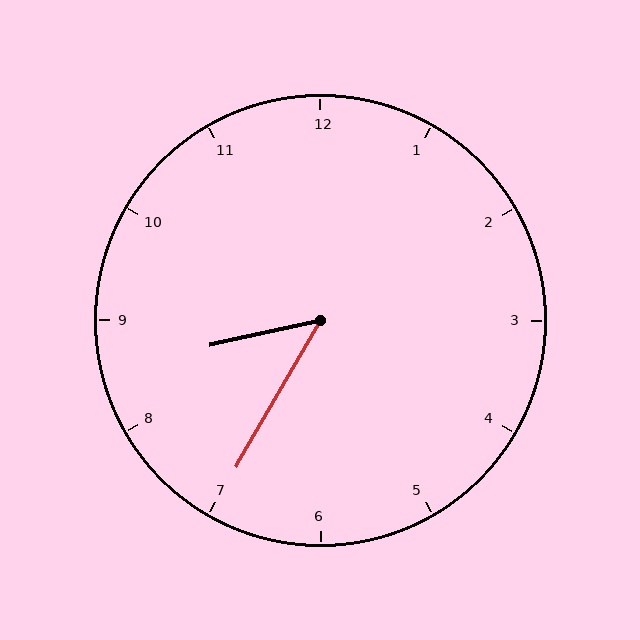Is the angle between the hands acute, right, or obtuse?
It is acute.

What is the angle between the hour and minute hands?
Approximately 48 degrees.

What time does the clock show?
8:35.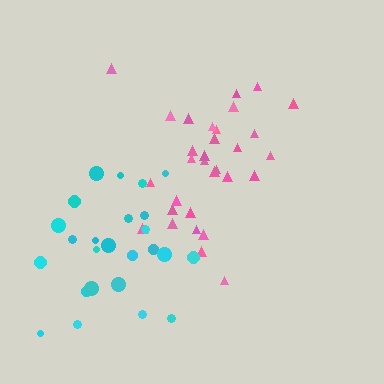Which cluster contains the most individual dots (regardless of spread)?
Pink (32).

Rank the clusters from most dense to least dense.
pink, cyan.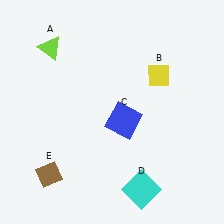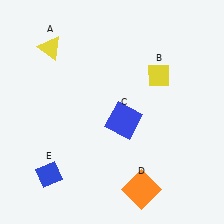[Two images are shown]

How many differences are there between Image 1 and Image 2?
There are 3 differences between the two images.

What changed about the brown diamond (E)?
In Image 1, E is brown. In Image 2, it changed to blue.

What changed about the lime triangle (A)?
In Image 1, A is lime. In Image 2, it changed to yellow.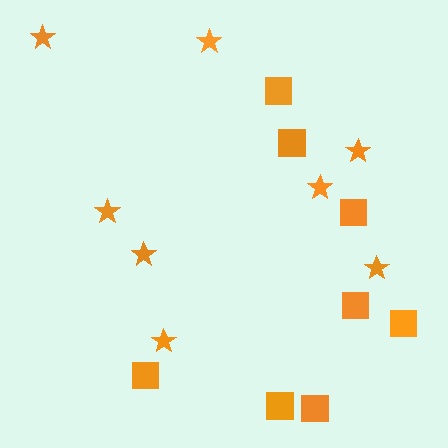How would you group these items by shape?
There are 2 groups: one group of stars (8) and one group of squares (8).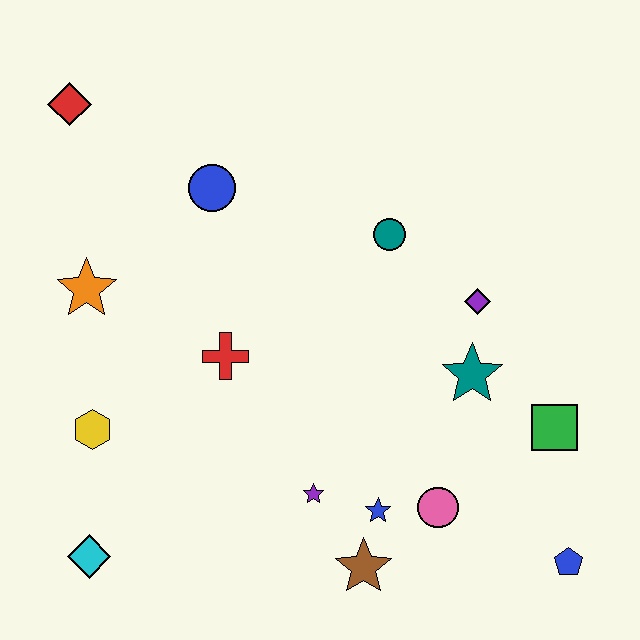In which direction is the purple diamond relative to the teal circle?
The purple diamond is to the right of the teal circle.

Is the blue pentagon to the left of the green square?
No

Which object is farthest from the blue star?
The red diamond is farthest from the blue star.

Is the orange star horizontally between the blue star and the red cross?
No